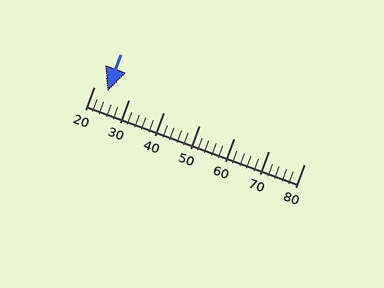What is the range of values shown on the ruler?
The ruler shows values from 20 to 80.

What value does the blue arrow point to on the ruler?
The blue arrow points to approximately 24.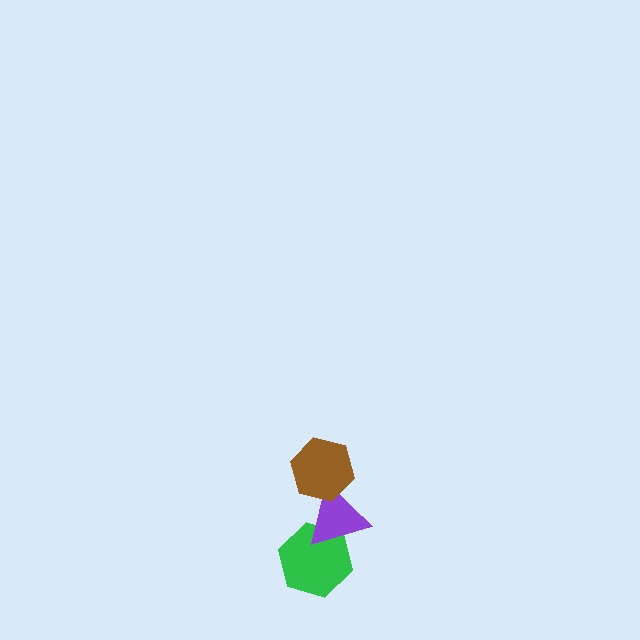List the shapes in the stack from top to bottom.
From top to bottom: the brown hexagon, the purple triangle, the green hexagon.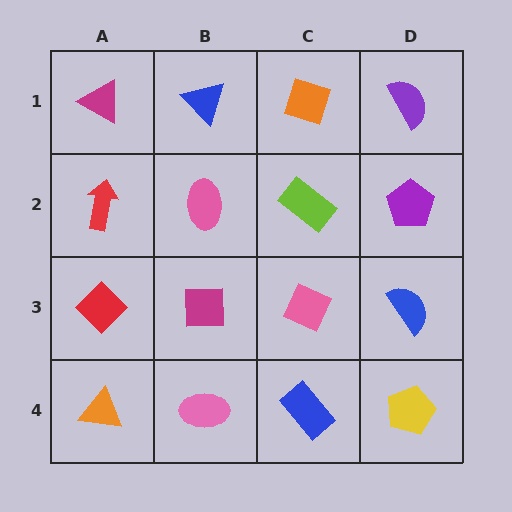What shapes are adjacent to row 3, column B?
A pink ellipse (row 2, column B), a pink ellipse (row 4, column B), a red diamond (row 3, column A), a pink diamond (row 3, column C).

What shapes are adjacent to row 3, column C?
A lime rectangle (row 2, column C), a blue rectangle (row 4, column C), a magenta square (row 3, column B), a blue semicircle (row 3, column D).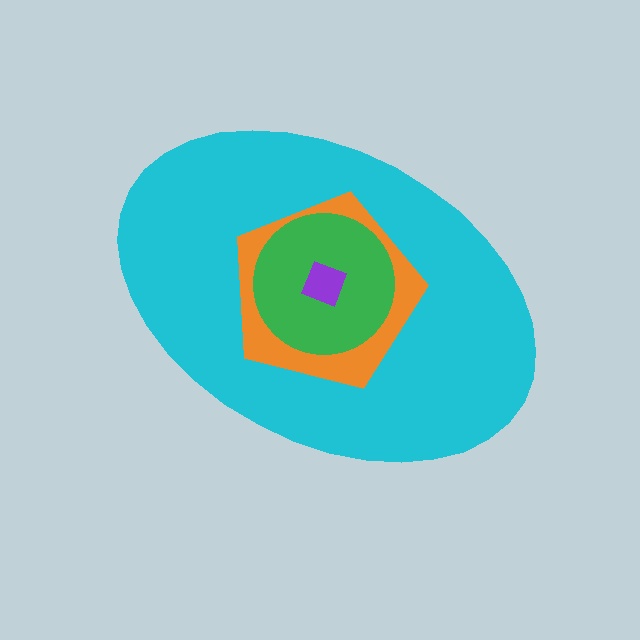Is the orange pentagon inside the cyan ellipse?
Yes.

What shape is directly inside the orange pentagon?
The green circle.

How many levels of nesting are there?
4.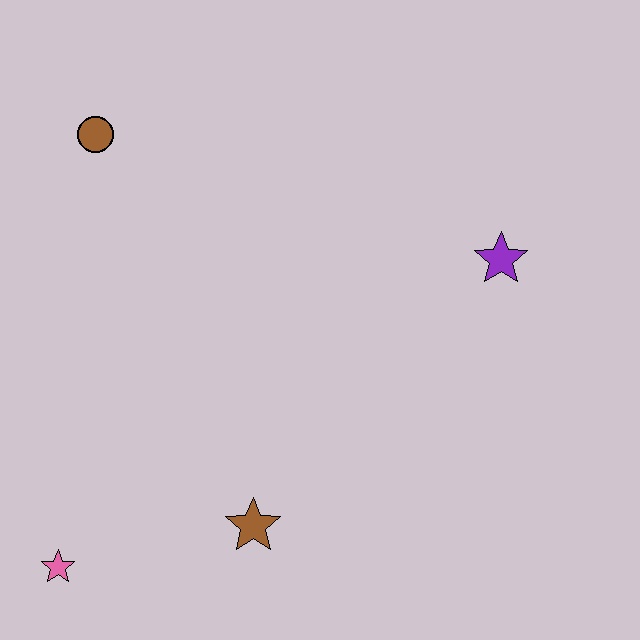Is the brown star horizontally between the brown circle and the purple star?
Yes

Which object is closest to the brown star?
The pink star is closest to the brown star.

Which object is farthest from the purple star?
The pink star is farthest from the purple star.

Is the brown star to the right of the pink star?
Yes